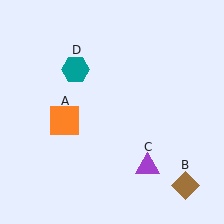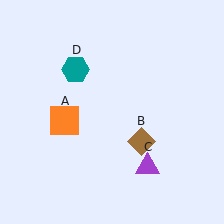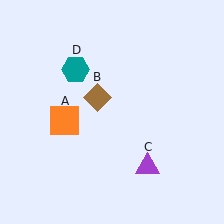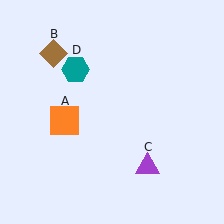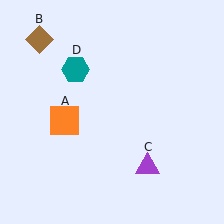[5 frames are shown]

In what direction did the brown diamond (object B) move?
The brown diamond (object B) moved up and to the left.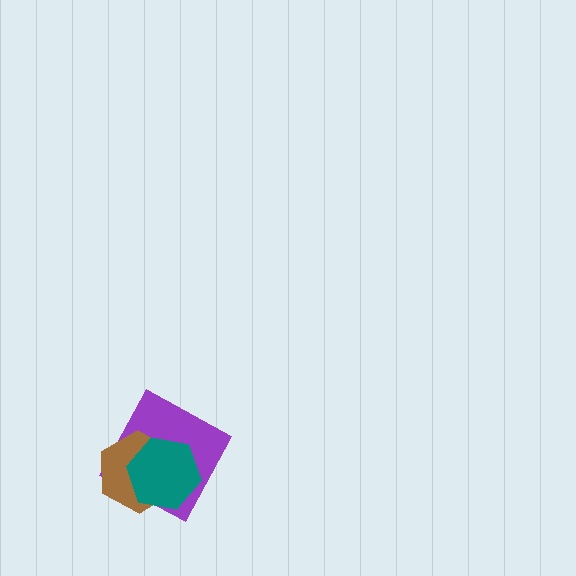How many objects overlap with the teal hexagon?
2 objects overlap with the teal hexagon.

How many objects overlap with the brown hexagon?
2 objects overlap with the brown hexagon.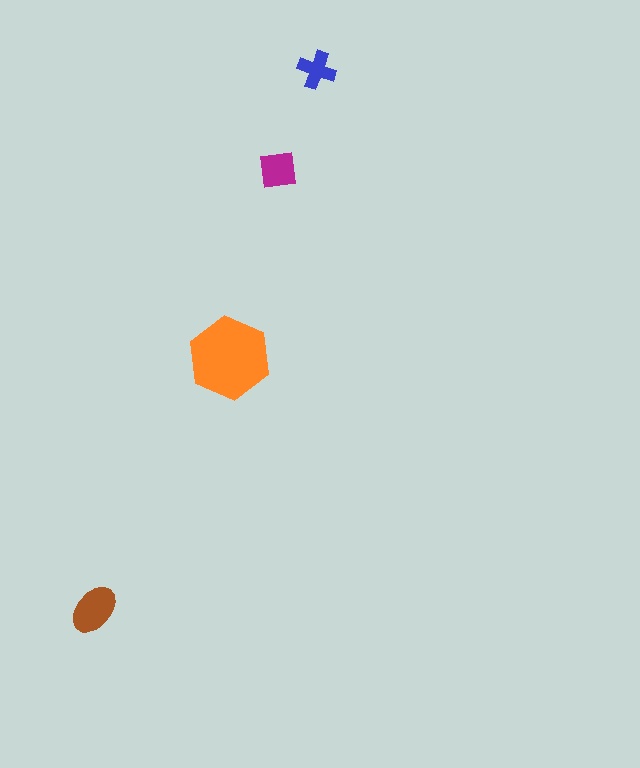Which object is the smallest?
The blue cross.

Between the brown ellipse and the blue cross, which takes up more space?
The brown ellipse.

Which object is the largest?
The orange hexagon.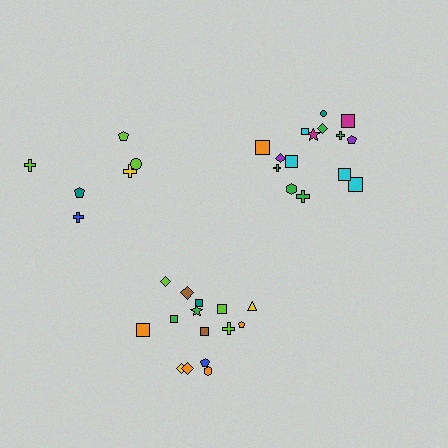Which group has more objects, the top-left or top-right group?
The top-right group.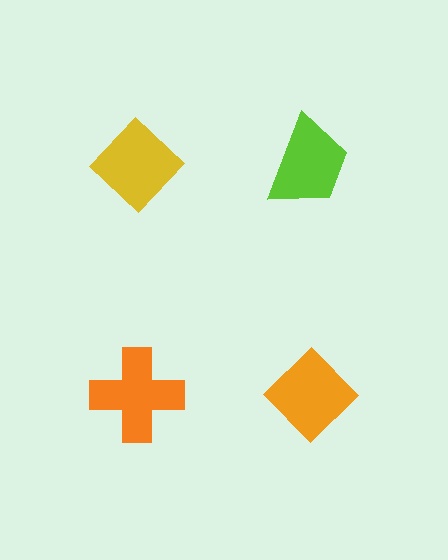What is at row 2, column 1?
An orange cross.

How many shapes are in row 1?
2 shapes.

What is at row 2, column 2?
An orange diamond.